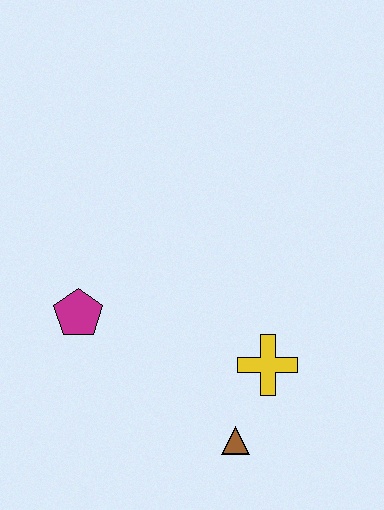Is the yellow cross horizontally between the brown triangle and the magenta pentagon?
No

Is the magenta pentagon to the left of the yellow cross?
Yes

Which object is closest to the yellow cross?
The brown triangle is closest to the yellow cross.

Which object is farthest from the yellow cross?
The magenta pentagon is farthest from the yellow cross.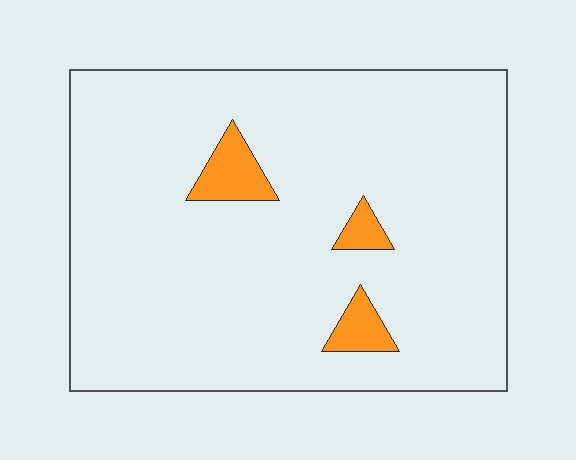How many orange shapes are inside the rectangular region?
3.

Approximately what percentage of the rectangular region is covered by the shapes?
Approximately 5%.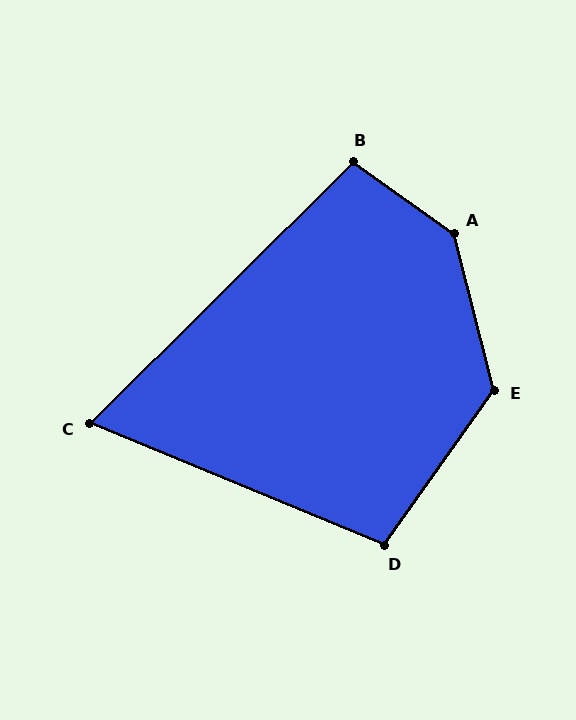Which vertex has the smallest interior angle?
C, at approximately 67 degrees.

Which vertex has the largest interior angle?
A, at approximately 140 degrees.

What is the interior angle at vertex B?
Approximately 100 degrees (obtuse).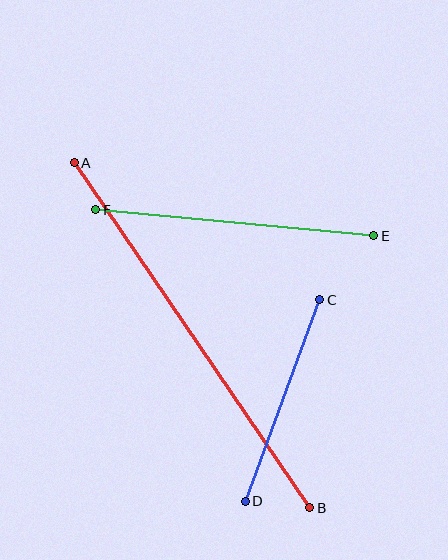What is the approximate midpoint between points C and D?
The midpoint is at approximately (282, 401) pixels.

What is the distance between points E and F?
The distance is approximately 279 pixels.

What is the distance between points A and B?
The distance is approximately 418 pixels.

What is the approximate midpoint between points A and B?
The midpoint is at approximately (192, 335) pixels.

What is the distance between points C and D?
The distance is approximately 214 pixels.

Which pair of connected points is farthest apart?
Points A and B are farthest apart.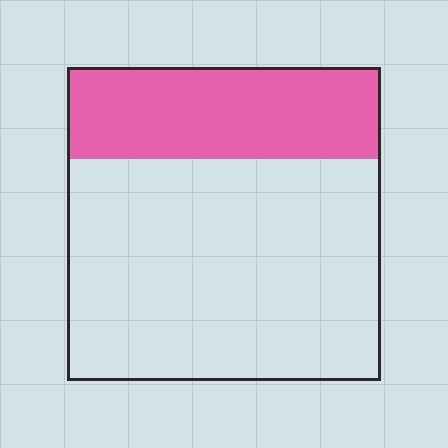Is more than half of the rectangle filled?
No.